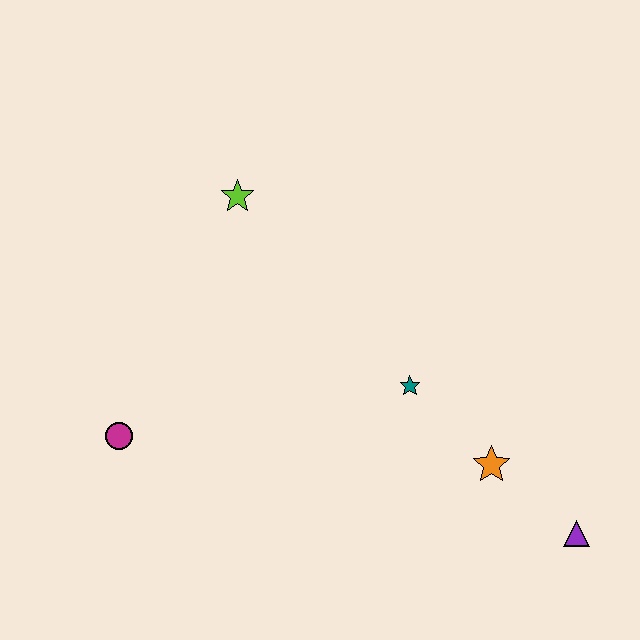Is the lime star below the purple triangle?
No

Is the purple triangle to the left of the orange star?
No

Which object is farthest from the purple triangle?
The lime star is farthest from the purple triangle.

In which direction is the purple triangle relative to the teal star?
The purple triangle is to the right of the teal star.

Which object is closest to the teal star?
The orange star is closest to the teal star.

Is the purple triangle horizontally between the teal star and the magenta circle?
No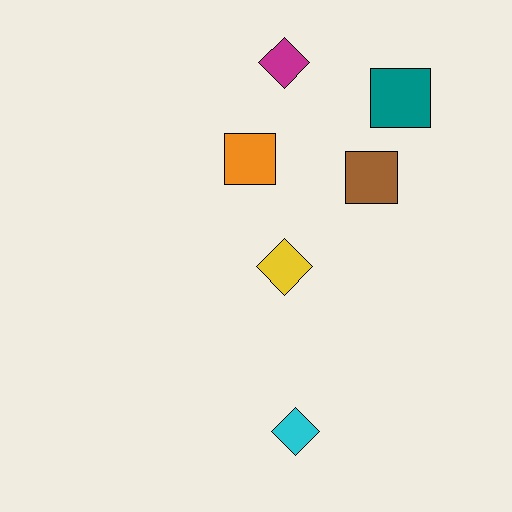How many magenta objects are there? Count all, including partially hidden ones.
There is 1 magenta object.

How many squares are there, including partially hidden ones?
There are 3 squares.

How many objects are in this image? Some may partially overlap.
There are 6 objects.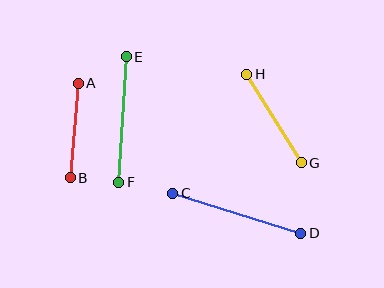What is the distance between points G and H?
The distance is approximately 104 pixels.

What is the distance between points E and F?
The distance is approximately 126 pixels.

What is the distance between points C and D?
The distance is approximately 134 pixels.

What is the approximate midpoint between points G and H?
The midpoint is at approximately (274, 119) pixels.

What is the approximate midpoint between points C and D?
The midpoint is at approximately (237, 213) pixels.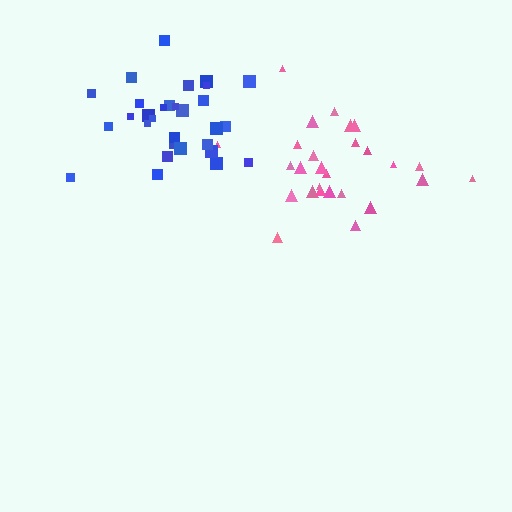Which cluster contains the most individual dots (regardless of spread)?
Blue (30).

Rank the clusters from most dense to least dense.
blue, pink.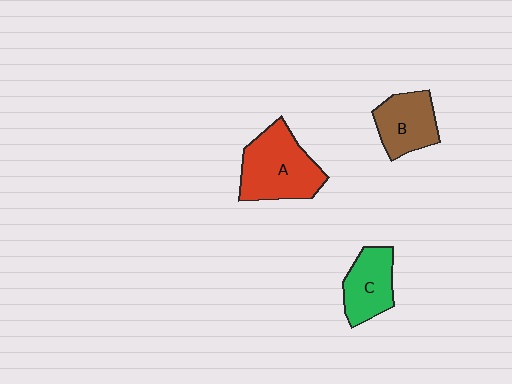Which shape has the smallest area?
Shape C (green).